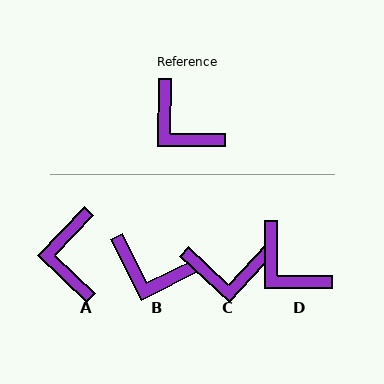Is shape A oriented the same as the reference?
No, it is off by about 44 degrees.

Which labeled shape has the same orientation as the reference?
D.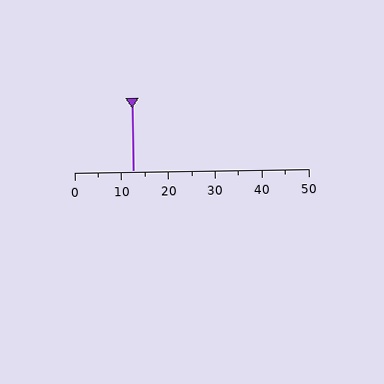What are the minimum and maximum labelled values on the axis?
The axis runs from 0 to 50.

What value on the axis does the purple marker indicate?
The marker indicates approximately 12.5.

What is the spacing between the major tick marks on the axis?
The major ticks are spaced 10 apart.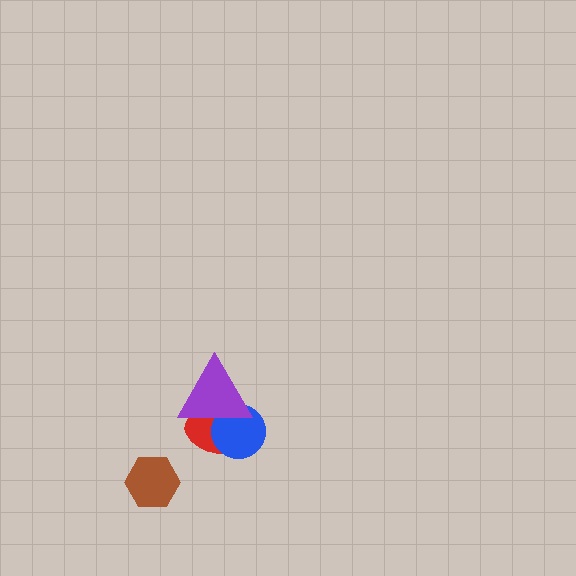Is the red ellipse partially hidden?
Yes, it is partially covered by another shape.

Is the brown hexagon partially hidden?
No, no other shape covers it.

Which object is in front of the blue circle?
The purple triangle is in front of the blue circle.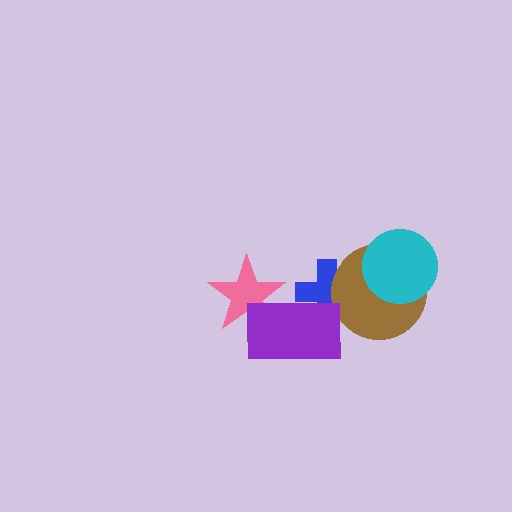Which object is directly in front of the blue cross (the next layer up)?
The brown circle is directly in front of the blue cross.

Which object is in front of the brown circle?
The cyan circle is in front of the brown circle.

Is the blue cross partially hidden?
Yes, it is partially covered by another shape.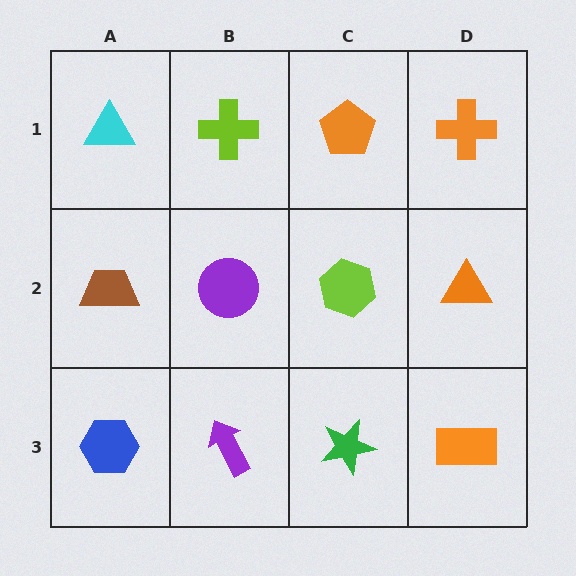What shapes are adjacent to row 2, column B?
A lime cross (row 1, column B), a purple arrow (row 3, column B), a brown trapezoid (row 2, column A), a lime hexagon (row 2, column C).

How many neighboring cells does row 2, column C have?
4.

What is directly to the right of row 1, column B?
An orange pentagon.